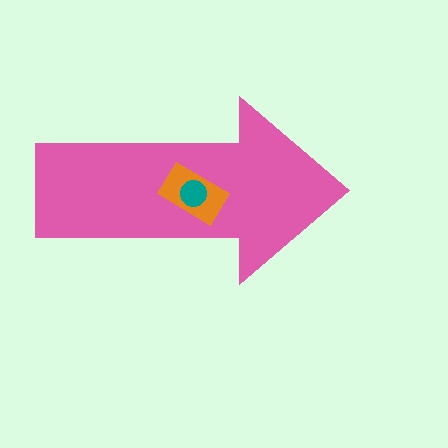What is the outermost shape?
The pink arrow.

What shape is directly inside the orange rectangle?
The teal circle.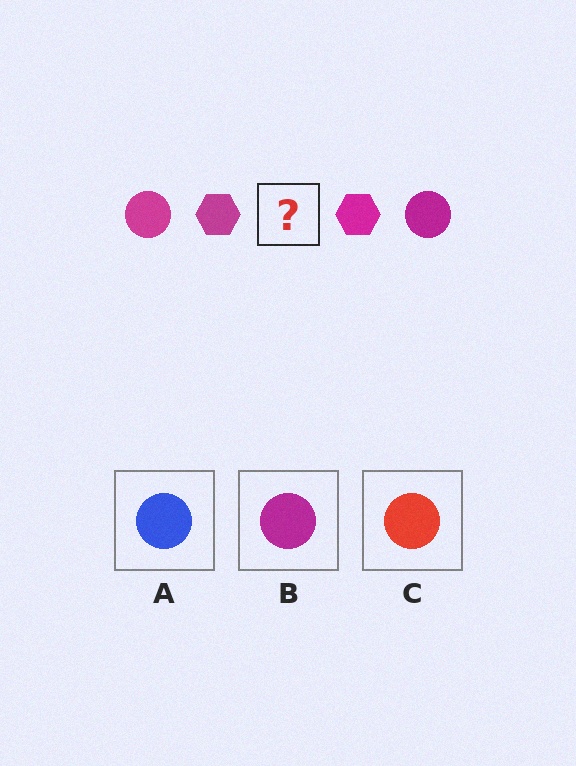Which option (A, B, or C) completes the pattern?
B.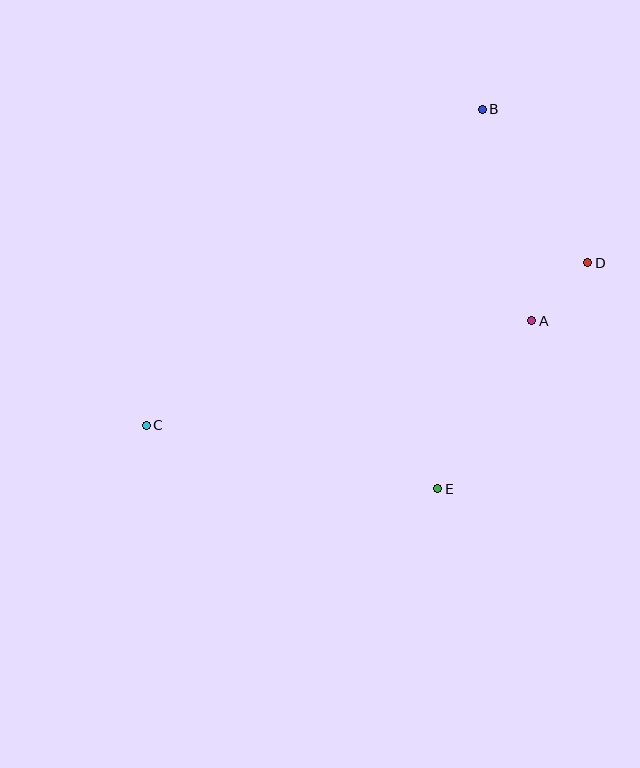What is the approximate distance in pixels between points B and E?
The distance between B and E is approximately 382 pixels.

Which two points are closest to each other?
Points A and D are closest to each other.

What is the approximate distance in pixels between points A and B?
The distance between A and B is approximately 217 pixels.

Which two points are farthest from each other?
Points C and D are farthest from each other.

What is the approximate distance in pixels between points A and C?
The distance between A and C is approximately 399 pixels.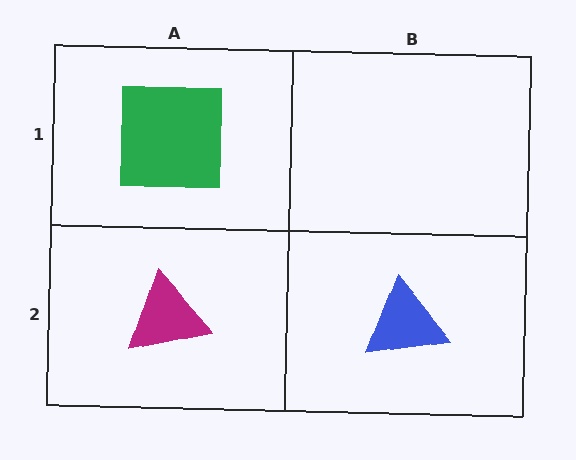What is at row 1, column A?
A green square.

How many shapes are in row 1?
1 shape.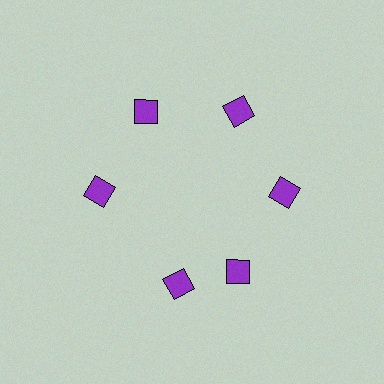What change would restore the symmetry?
The symmetry would be restored by rotating it back into even spacing with its neighbors so that all 6 diamonds sit at equal angles and equal distance from the center.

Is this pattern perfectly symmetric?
No. The 6 purple diamonds are arranged in a ring, but one element near the 7 o'clock position is rotated out of alignment along the ring, breaking the 6-fold rotational symmetry.